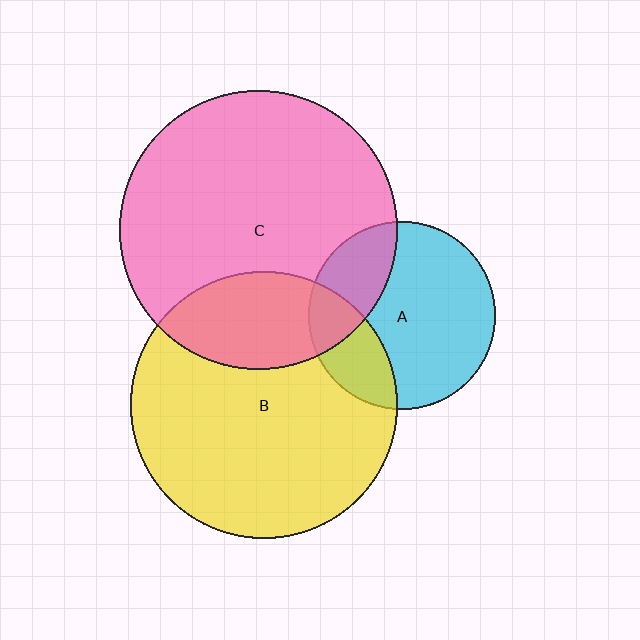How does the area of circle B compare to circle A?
Approximately 2.0 times.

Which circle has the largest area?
Circle C (pink).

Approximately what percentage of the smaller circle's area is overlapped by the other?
Approximately 25%.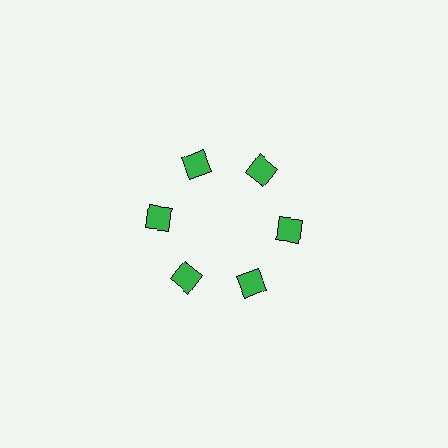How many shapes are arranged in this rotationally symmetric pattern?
There are 6 shapes, arranged in 6 groups of 1.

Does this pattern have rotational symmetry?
Yes, this pattern has 6-fold rotational symmetry. It looks the same after rotating 60 degrees around the center.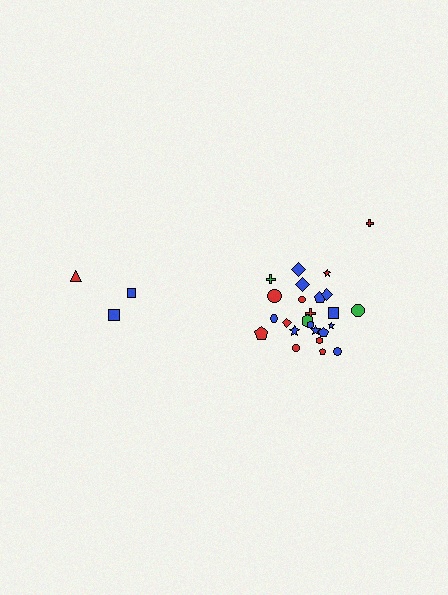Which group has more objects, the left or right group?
The right group.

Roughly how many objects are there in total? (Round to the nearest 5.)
Roughly 30 objects in total.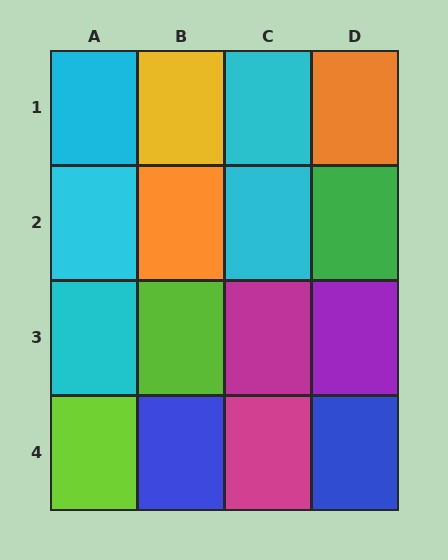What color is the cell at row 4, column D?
Blue.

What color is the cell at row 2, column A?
Cyan.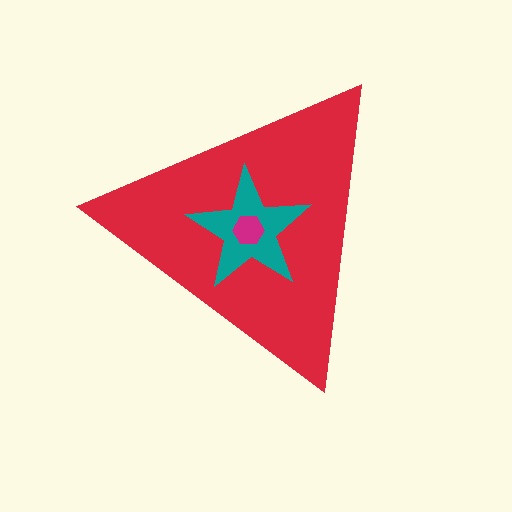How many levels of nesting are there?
3.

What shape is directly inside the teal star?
The magenta hexagon.